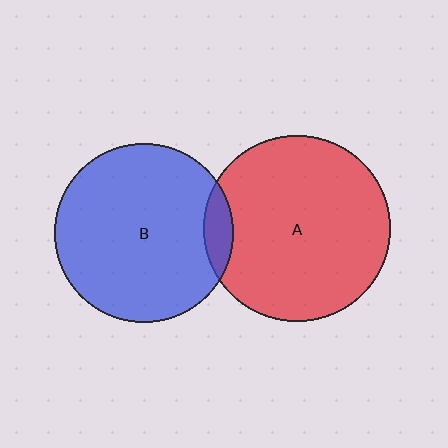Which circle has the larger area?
Circle A (red).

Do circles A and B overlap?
Yes.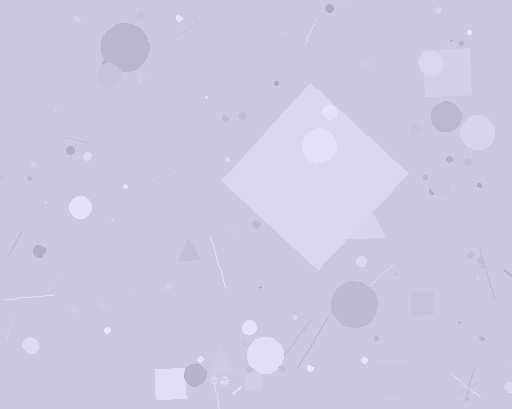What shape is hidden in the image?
A diamond is hidden in the image.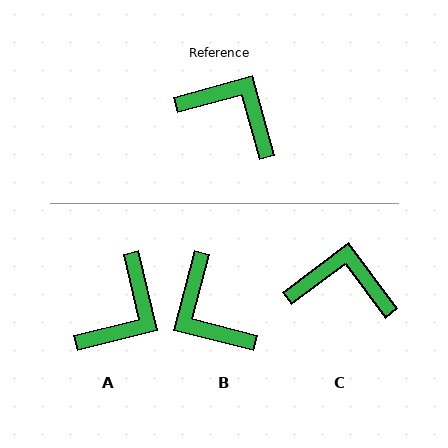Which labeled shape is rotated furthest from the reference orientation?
B, about 150 degrees away.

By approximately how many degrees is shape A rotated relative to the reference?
Approximately 92 degrees clockwise.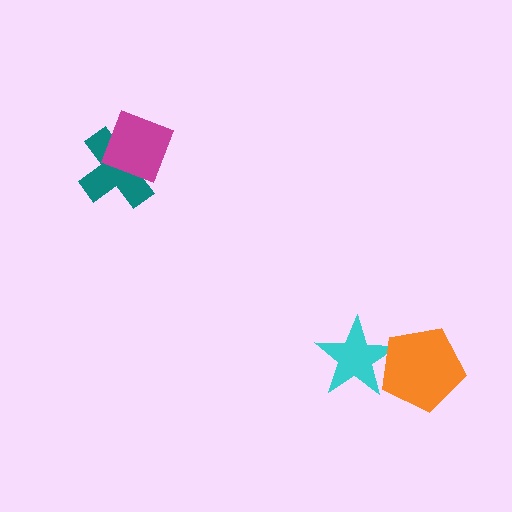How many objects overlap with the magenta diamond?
1 object overlaps with the magenta diamond.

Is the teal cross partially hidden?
Yes, it is partially covered by another shape.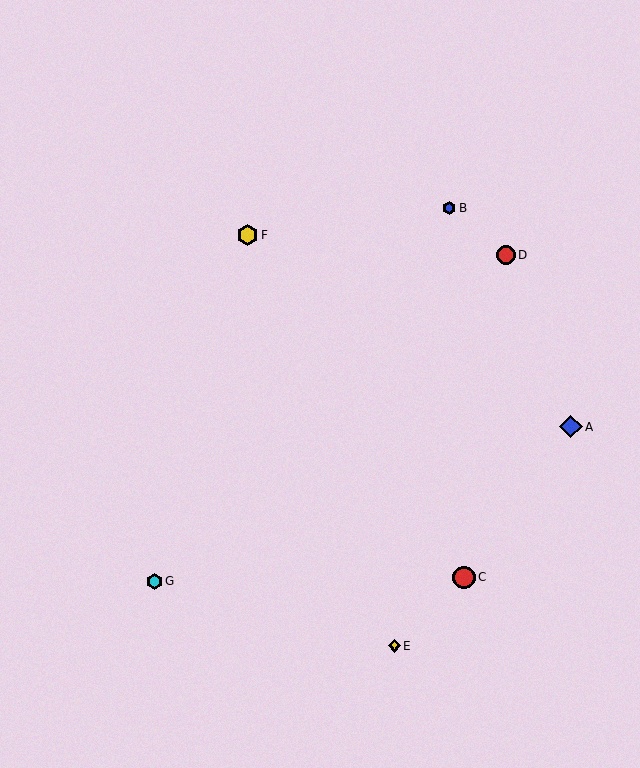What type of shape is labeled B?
Shape B is a blue hexagon.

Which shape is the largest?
The red circle (labeled C) is the largest.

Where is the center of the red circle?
The center of the red circle is at (464, 577).